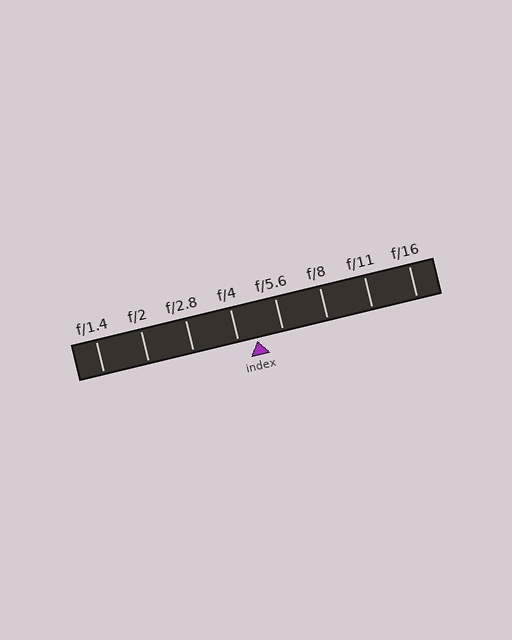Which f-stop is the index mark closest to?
The index mark is closest to f/4.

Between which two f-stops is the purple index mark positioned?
The index mark is between f/4 and f/5.6.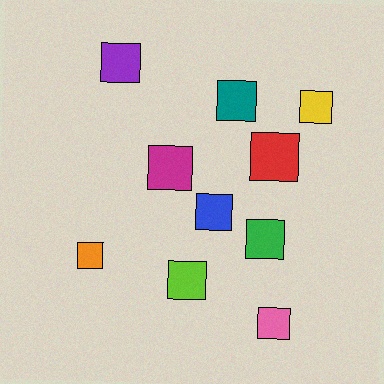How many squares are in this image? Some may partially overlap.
There are 10 squares.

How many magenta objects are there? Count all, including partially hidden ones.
There is 1 magenta object.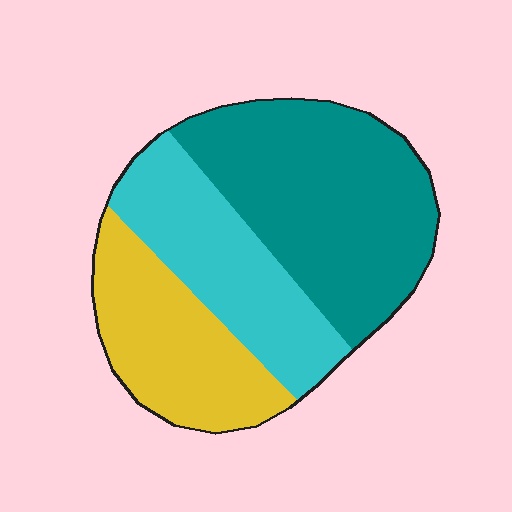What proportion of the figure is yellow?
Yellow takes up about one quarter (1/4) of the figure.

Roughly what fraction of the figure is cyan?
Cyan takes up about one quarter (1/4) of the figure.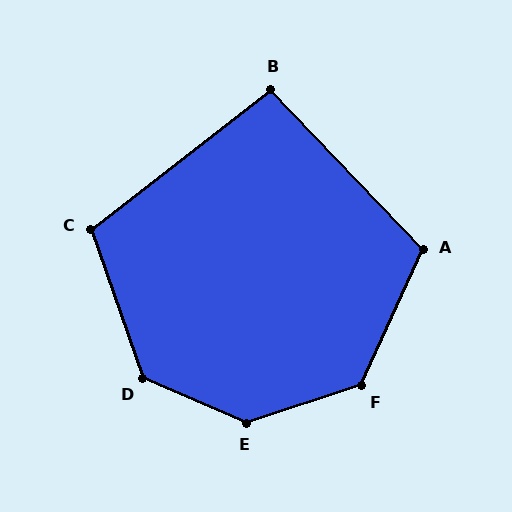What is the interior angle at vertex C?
Approximately 109 degrees (obtuse).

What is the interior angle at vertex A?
Approximately 112 degrees (obtuse).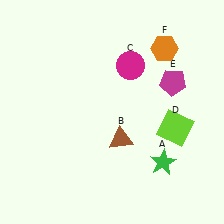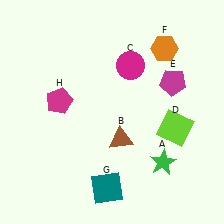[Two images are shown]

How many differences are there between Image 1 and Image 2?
There are 2 differences between the two images.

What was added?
A teal square (G), a magenta pentagon (H) were added in Image 2.